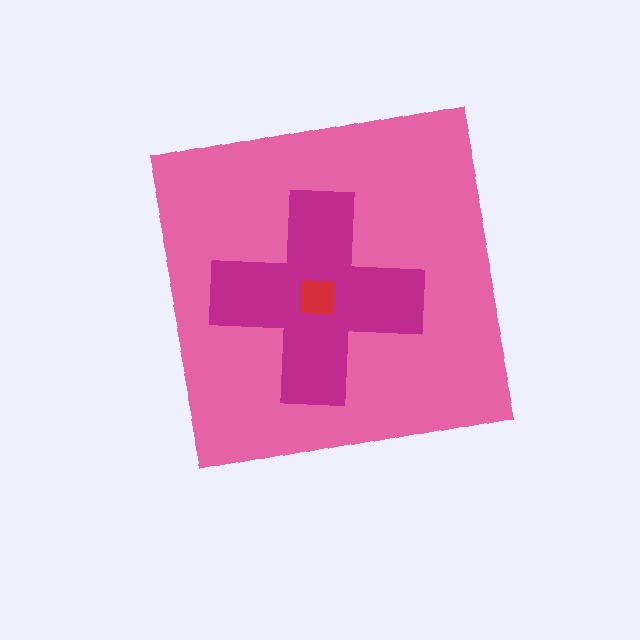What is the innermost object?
The red square.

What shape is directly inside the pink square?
The magenta cross.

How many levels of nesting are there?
3.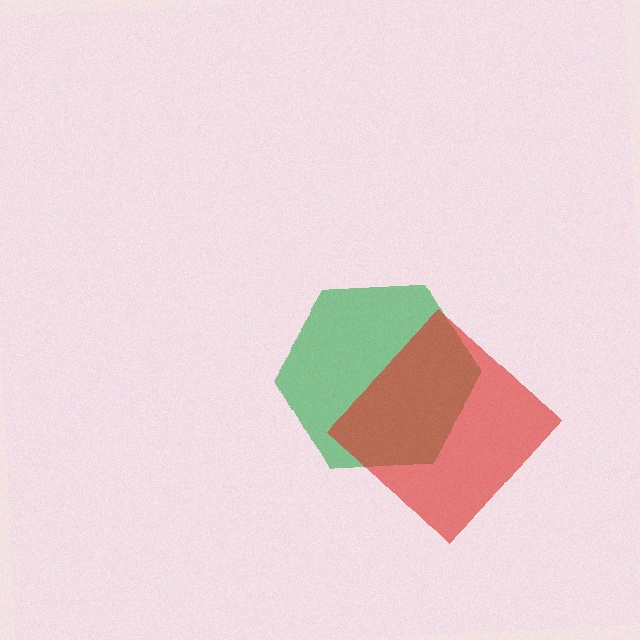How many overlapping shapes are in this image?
There are 2 overlapping shapes in the image.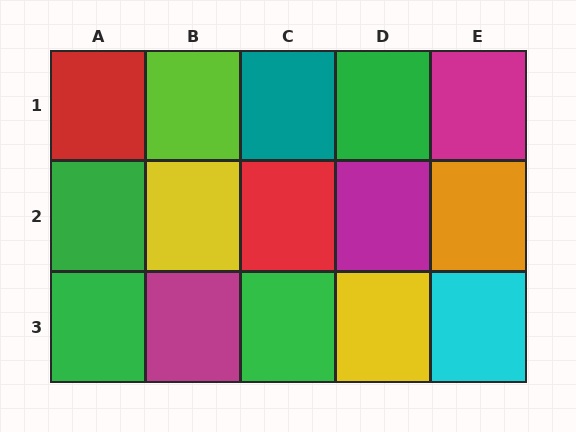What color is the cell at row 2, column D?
Magenta.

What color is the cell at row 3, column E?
Cyan.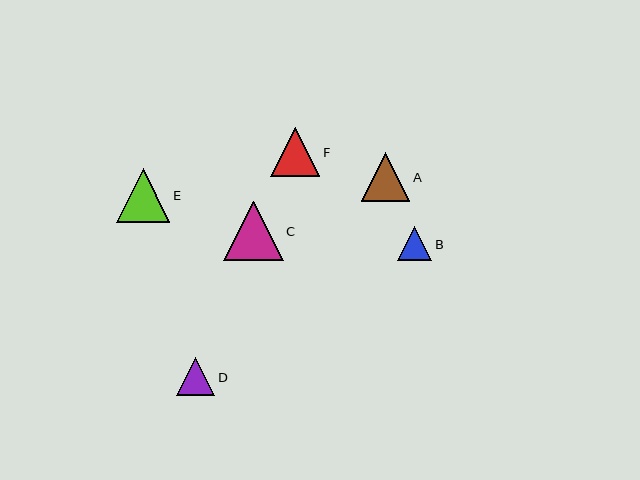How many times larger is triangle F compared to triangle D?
Triangle F is approximately 1.3 times the size of triangle D.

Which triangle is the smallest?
Triangle B is the smallest with a size of approximately 34 pixels.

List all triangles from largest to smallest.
From largest to smallest: C, E, F, A, D, B.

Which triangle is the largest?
Triangle C is the largest with a size of approximately 59 pixels.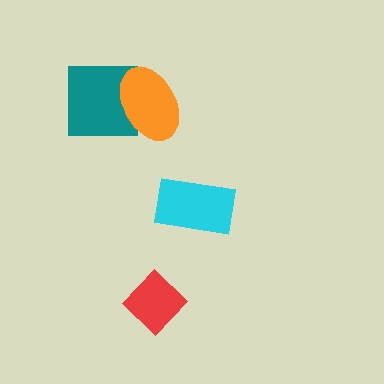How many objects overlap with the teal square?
1 object overlaps with the teal square.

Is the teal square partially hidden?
Yes, it is partially covered by another shape.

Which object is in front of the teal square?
The orange ellipse is in front of the teal square.